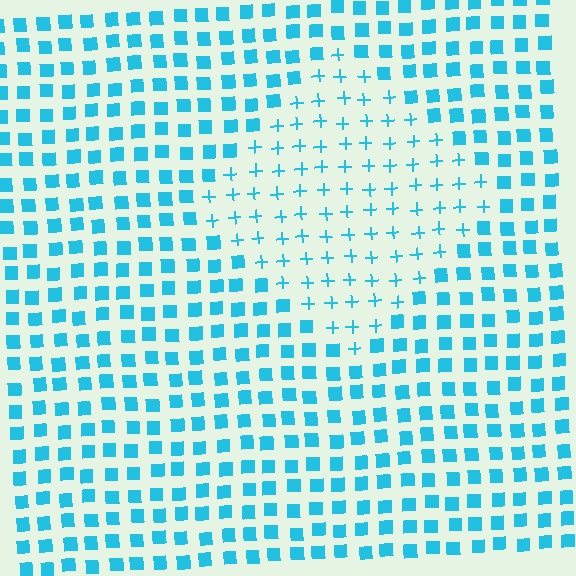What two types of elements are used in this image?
The image uses plus signs inside the diamond region and squares outside it.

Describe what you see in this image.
The image is filled with small cyan elements arranged in a uniform grid. A diamond-shaped region contains plus signs, while the surrounding area contains squares. The boundary is defined purely by the change in element shape.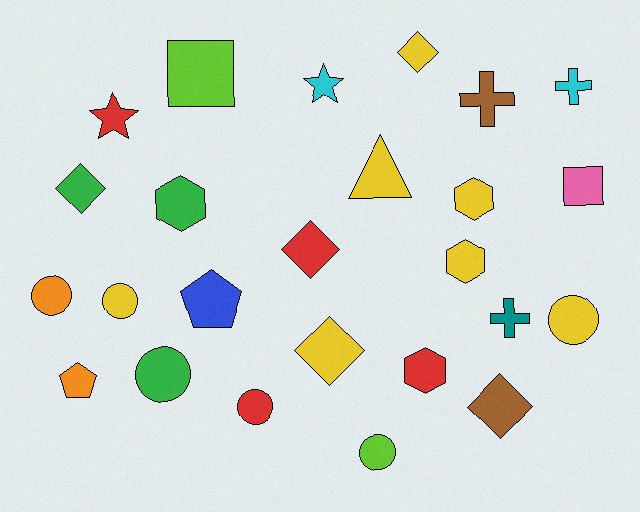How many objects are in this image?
There are 25 objects.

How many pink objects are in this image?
There is 1 pink object.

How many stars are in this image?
There are 2 stars.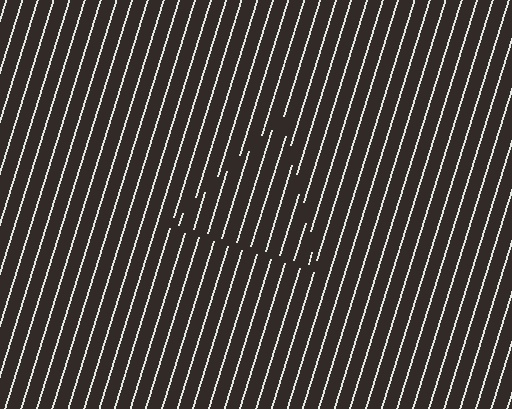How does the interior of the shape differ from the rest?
The interior of the shape contains the same grating, shifted by half a period — the contour is defined by the phase discontinuity where line-ends from the inner and outer gratings abut.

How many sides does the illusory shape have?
3 sides — the line-ends trace a triangle.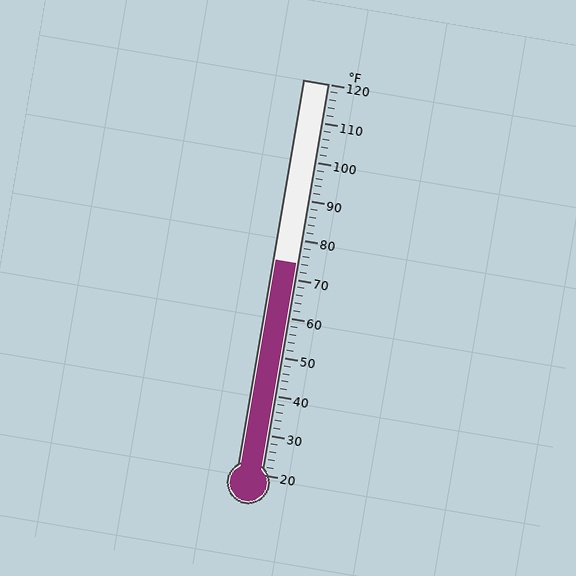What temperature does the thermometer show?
The thermometer shows approximately 74°F.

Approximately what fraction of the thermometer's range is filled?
The thermometer is filled to approximately 55% of its range.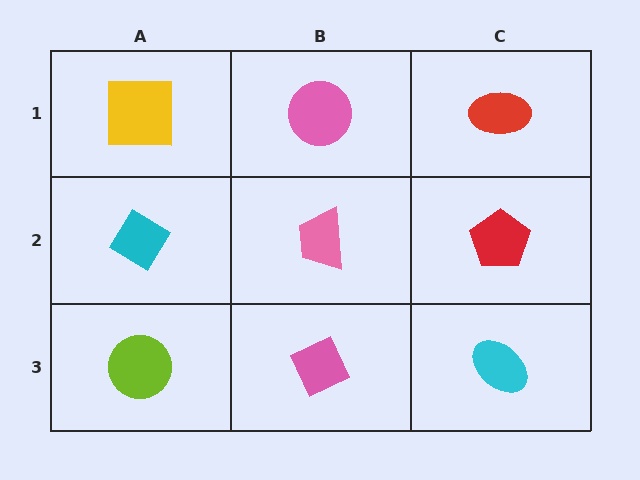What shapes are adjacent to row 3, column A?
A cyan diamond (row 2, column A), a pink diamond (row 3, column B).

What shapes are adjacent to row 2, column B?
A pink circle (row 1, column B), a pink diamond (row 3, column B), a cyan diamond (row 2, column A), a red pentagon (row 2, column C).